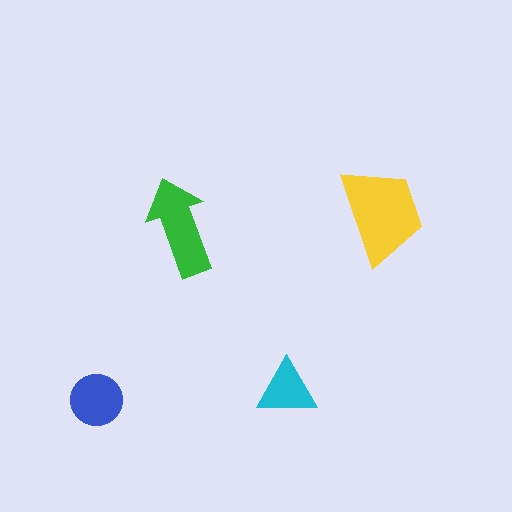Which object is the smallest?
The cyan triangle.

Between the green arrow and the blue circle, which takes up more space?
The green arrow.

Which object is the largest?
The yellow trapezoid.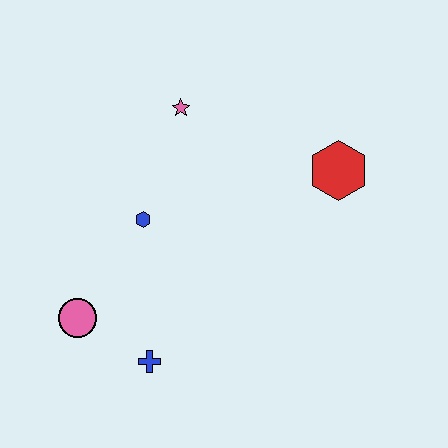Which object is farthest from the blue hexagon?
The red hexagon is farthest from the blue hexagon.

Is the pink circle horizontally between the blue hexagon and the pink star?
No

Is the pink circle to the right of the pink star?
No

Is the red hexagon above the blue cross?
Yes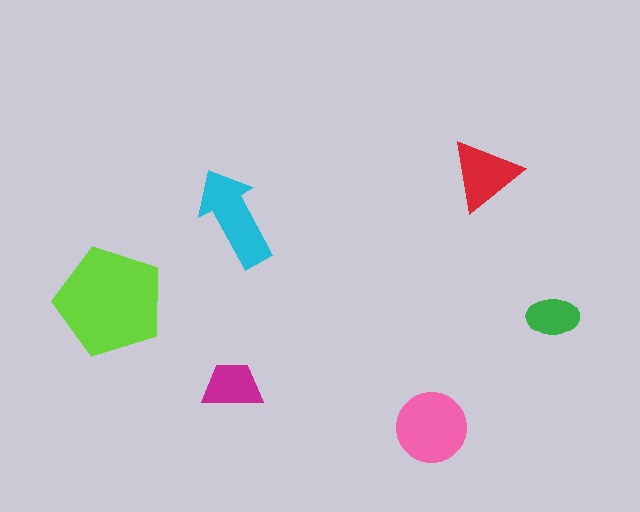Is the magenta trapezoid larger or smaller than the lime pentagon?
Smaller.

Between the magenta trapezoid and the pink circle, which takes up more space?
The pink circle.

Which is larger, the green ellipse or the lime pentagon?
The lime pentagon.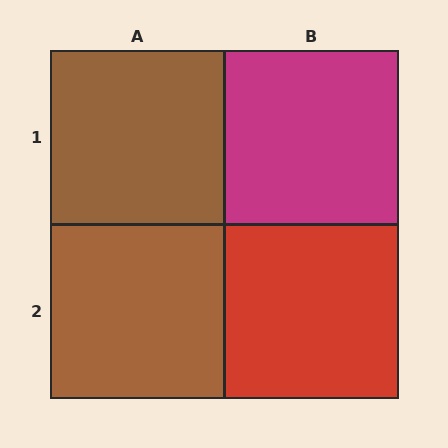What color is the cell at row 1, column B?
Magenta.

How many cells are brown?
2 cells are brown.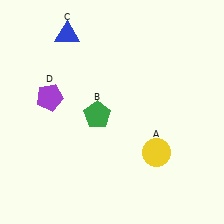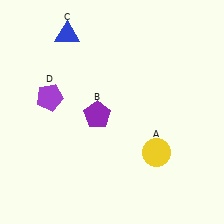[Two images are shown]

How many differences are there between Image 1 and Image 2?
There is 1 difference between the two images.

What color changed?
The pentagon (B) changed from green in Image 1 to purple in Image 2.